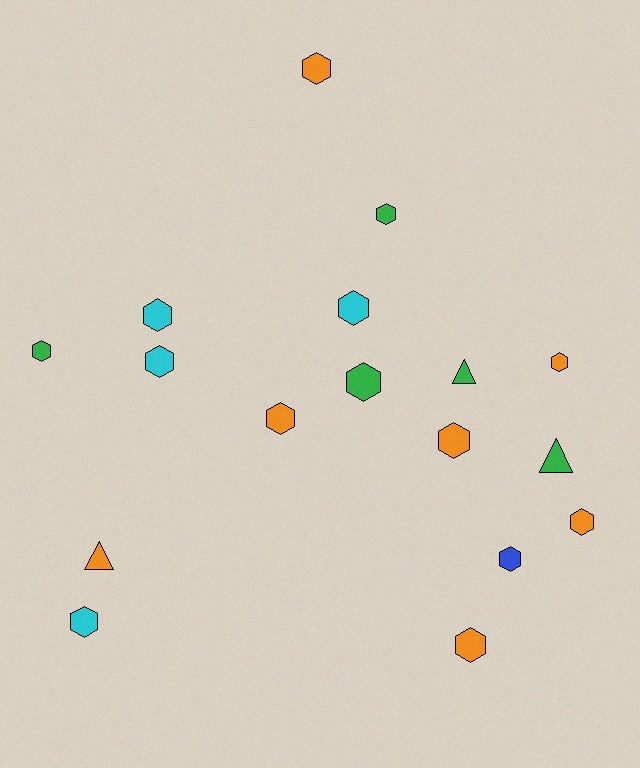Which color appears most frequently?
Orange, with 7 objects.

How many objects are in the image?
There are 17 objects.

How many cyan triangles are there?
There are no cyan triangles.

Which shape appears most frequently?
Hexagon, with 14 objects.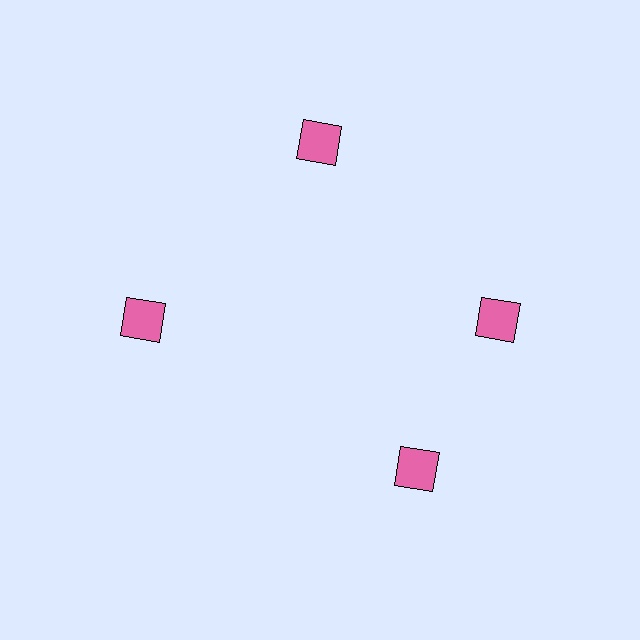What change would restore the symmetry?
The symmetry would be restored by rotating it back into even spacing with its neighbors so that all 4 squares sit at equal angles and equal distance from the center.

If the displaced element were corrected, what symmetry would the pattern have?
It would have 4-fold rotational symmetry — the pattern would map onto itself every 90 degrees.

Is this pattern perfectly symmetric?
No. The 4 pink squares are arranged in a ring, but one element near the 6 o'clock position is rotated out of alignment along the ring, breaking the 4-fold rotational symmetry.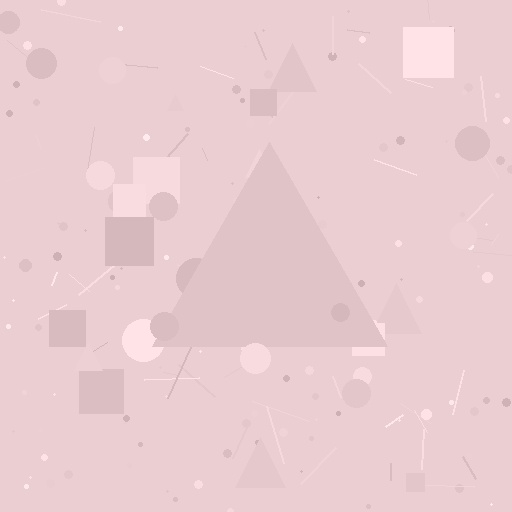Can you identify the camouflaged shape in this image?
The camouflaged shape is a triangle.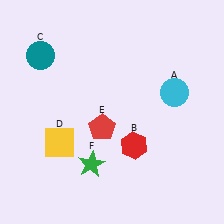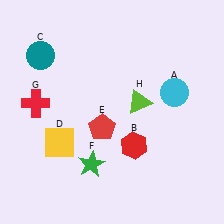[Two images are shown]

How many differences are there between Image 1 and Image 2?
There are 2 differences between the two images.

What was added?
A red cross (G), a lime triangle (H) were added in Image 2.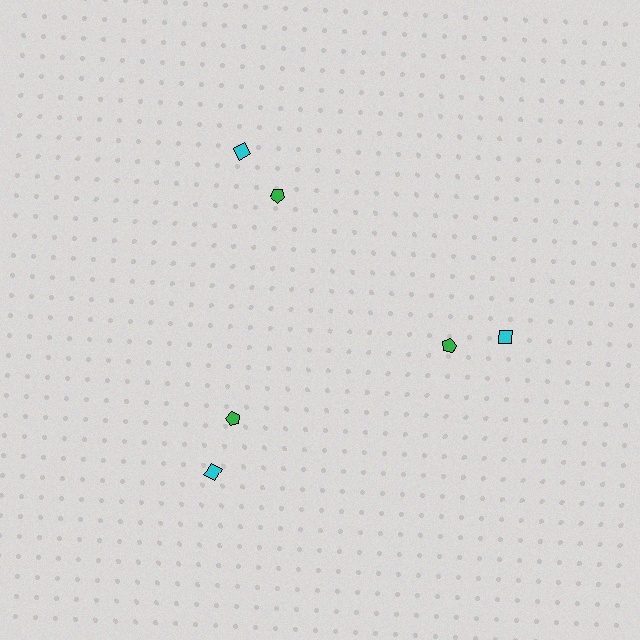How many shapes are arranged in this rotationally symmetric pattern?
There are 6 shapes, arranged in 3 groups of 2.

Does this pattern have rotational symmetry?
Yes, this pattern has 3-fold rotational symmetry. It looks the same after rotating 120 degrees around the center.